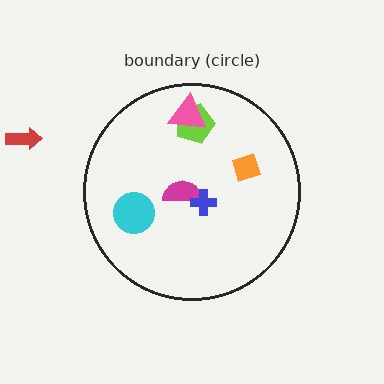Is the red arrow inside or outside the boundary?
Outside.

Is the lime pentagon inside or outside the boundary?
Inside.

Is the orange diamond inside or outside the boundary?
Inside.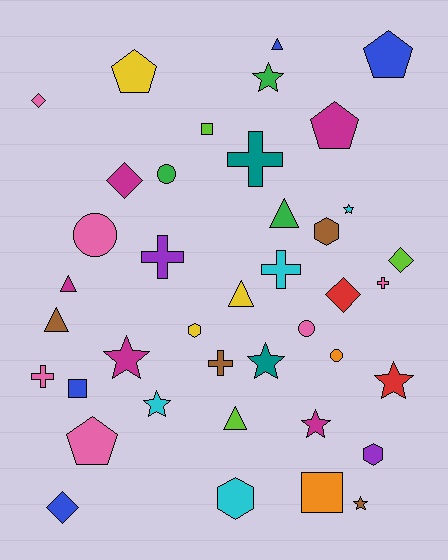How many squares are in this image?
There are 3 squares.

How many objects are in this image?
There are 40 objects.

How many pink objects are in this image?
There are 6 pink objects.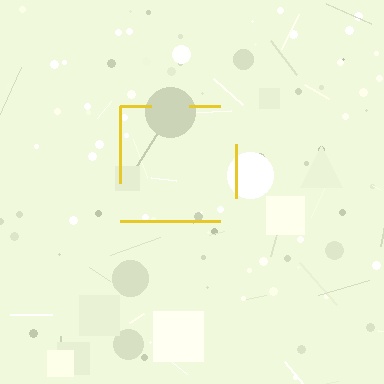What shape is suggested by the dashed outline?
The dashed outline suggests a square.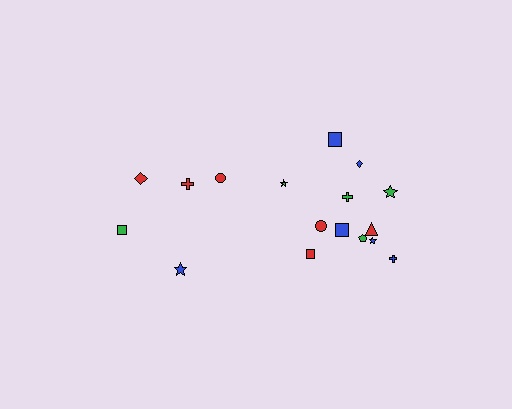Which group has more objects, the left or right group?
The right group.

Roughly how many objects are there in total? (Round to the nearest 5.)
Roughly 15 objects in total.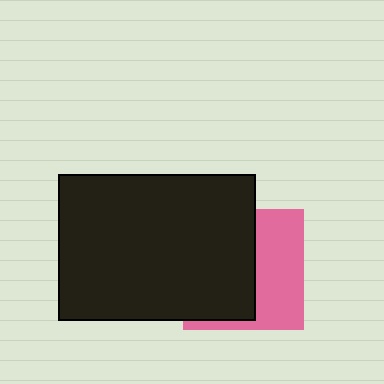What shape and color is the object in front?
The object in front is a black rectangle.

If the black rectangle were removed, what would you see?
You would see the complete pink square.